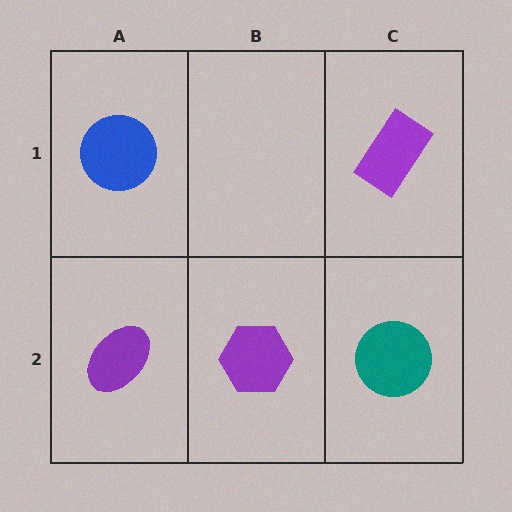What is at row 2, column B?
A purple hexagon.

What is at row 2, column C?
A teal circle.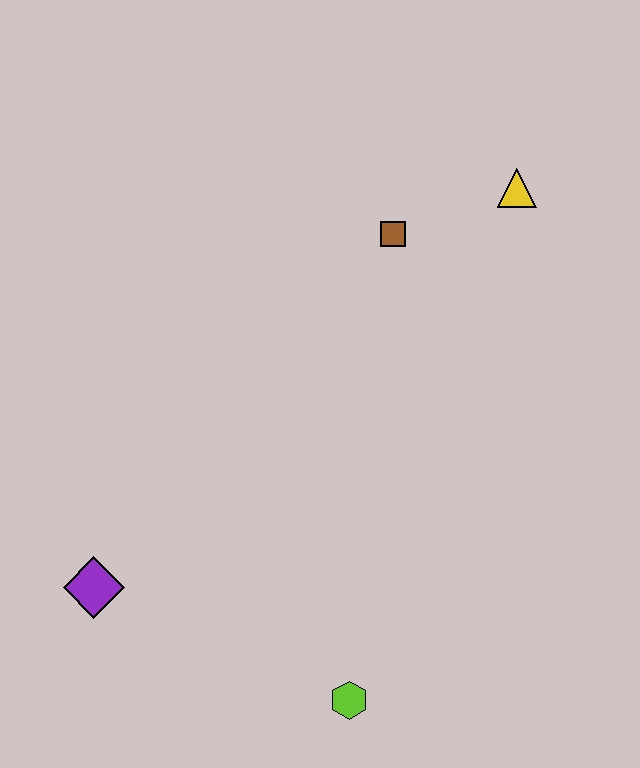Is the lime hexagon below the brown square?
Yes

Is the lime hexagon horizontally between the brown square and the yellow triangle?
No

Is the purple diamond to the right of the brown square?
No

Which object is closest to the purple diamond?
The lime hexagon is closest to the purple diamond.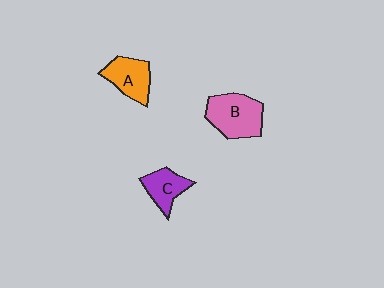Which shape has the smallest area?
Shape C (purple).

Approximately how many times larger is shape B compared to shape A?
Approximately 1.3 times.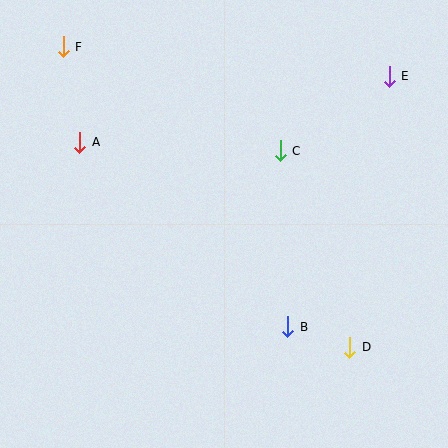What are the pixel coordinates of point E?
Point E is at (389, 76).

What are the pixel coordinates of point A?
Point A is at (80, 142).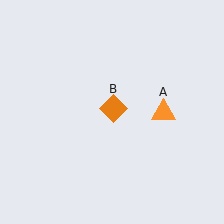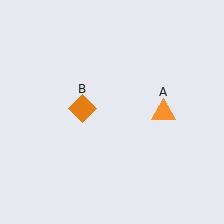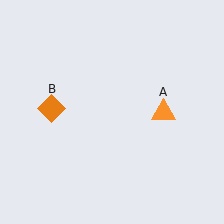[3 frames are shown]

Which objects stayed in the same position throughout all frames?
Orange triangle (object A) remained stationary.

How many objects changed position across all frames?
1 object changed position: orange diamond (object B).